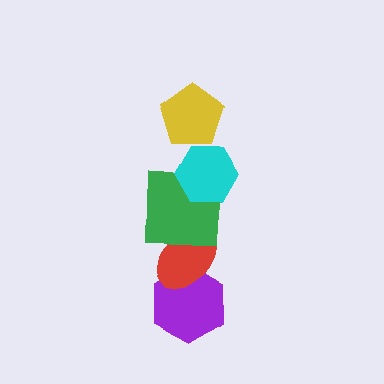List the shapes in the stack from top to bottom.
From top to bottom: the yellow pentagon, the cyan hexagon, the green square, the red ellipse, the purple hexagon.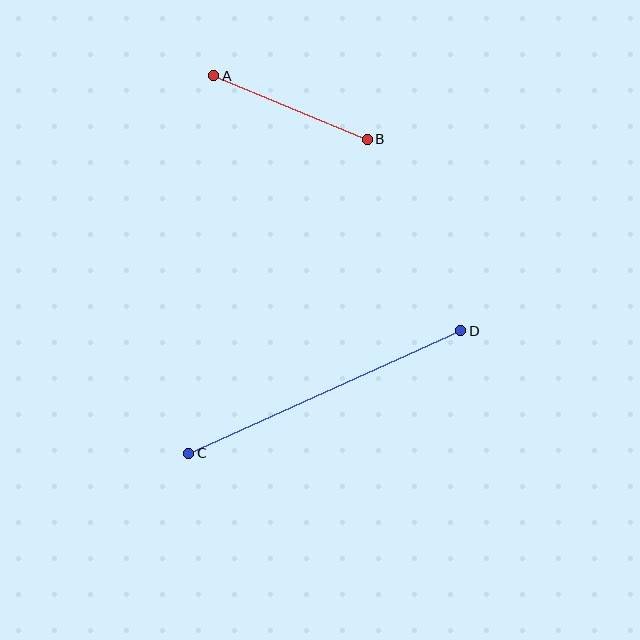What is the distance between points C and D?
The distance is approximately 298 pixels.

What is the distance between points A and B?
The distance is approximately 166 pixels.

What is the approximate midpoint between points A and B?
The midpoint is at approximately (290, 107) pixels.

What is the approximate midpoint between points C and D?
The midpoint is at approximately (325, 392) pixels.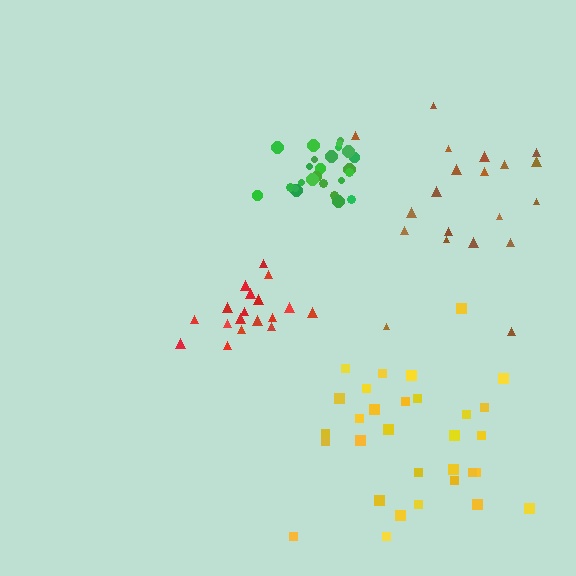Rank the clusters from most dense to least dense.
green, red, yellow, brown.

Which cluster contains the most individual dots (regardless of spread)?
Yellow (31).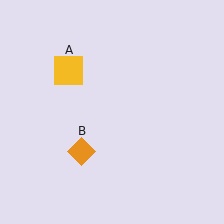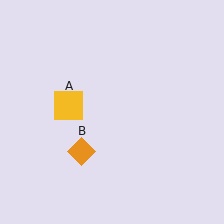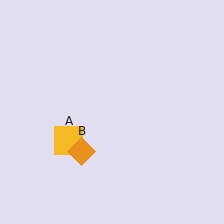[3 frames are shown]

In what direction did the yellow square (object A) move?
The yellow square (object A) moved down.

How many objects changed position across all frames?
1 object changed position: yellow square (object A).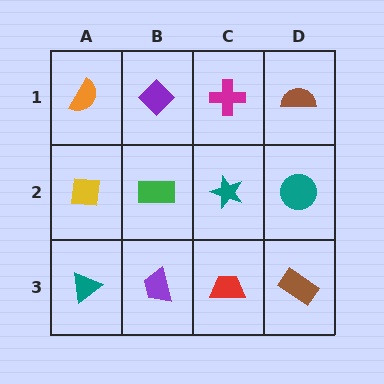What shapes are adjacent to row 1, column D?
A teal circle (row 2, column D), a magenta cross (row 1, column C).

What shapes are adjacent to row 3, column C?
A teal star (row 2, column C), a purple trapezoid (row 3, column B), a brown rectangle (row 3, column D).